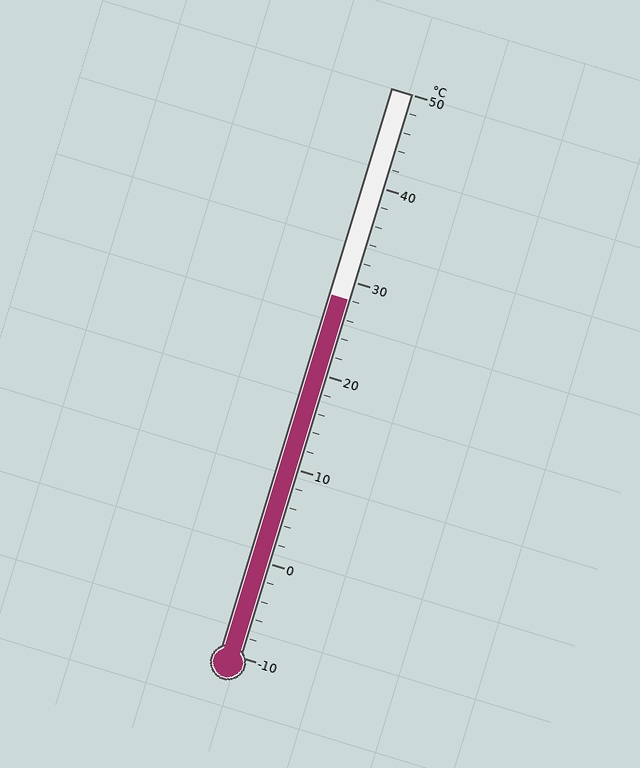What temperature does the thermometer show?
The thermometer shows approximately 28°C.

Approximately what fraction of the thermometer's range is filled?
The thermometer is filled to approximately 65% of its range.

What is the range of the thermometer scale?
The thermometer scale ranges from -10°C to 50°C.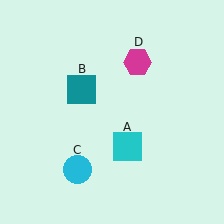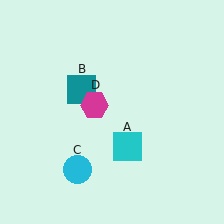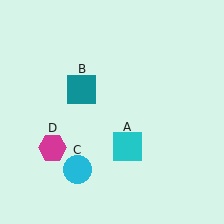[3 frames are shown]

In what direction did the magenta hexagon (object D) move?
The magenta hexagon (object D) moved down and to the left.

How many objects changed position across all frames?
1 object changed position: magenta hexagon (object D).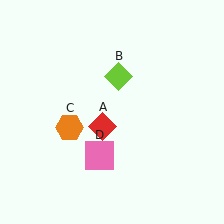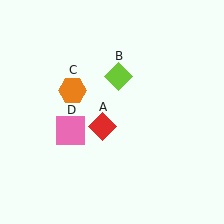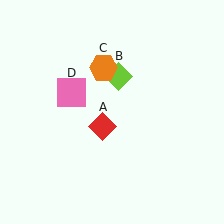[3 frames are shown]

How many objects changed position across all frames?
2 objects changed position: orange hexagon (object C), pink square (object D).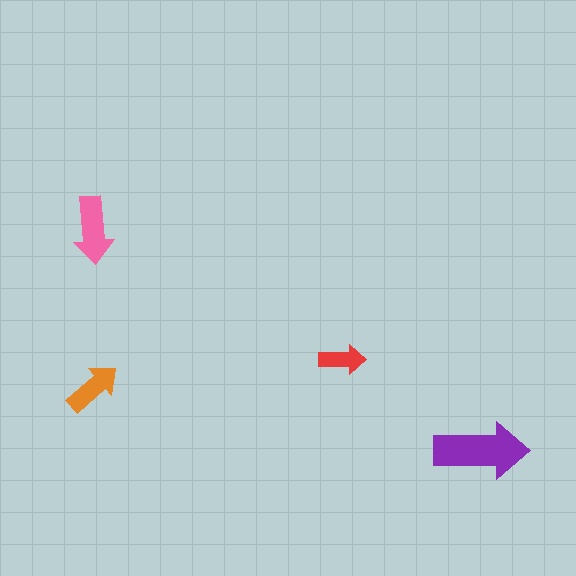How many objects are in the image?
There are 4 objects in the image.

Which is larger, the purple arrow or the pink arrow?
The purple one.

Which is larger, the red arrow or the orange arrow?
The orange one.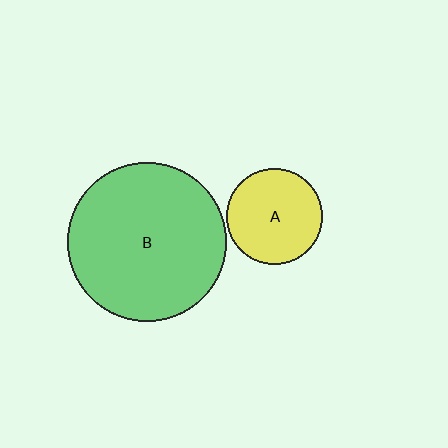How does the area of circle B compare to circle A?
Approximately 2.8 times.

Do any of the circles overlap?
No, none of the circles overlap.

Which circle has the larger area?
Circle B (green).